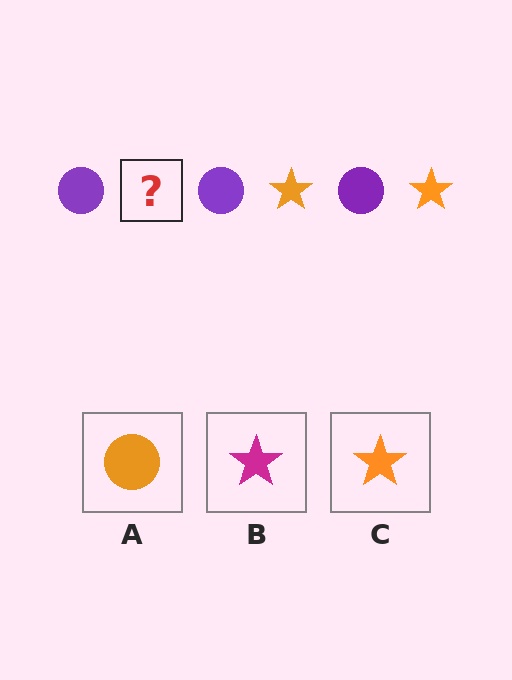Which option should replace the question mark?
Option C.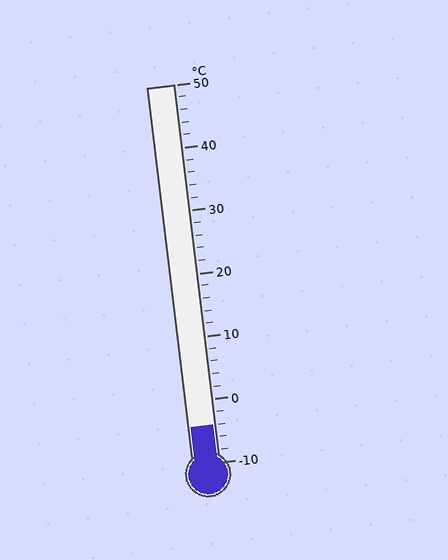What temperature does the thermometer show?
The thermometer shows approximately -4°C.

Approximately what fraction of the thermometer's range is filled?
The thermometer is filled to approximately 10% of its range.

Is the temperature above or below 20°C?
The temperature is below 20°C.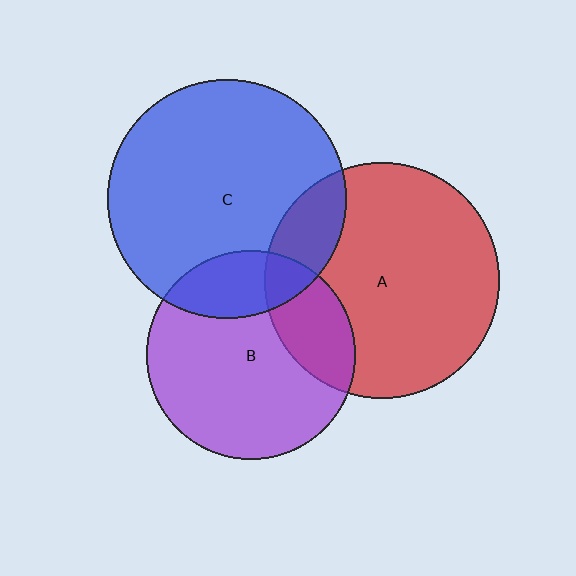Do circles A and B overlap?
Yes.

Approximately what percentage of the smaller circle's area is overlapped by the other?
Approximately 25%.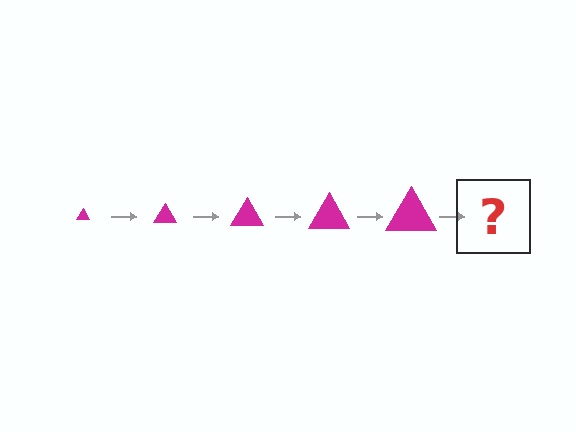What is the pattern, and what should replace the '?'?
The pattern is that the triangle gets progressively larger each step. The '?' should be a magenta triangle, larger than the previous one.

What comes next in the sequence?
The next element should be a magenta triangle, larger than the previous one.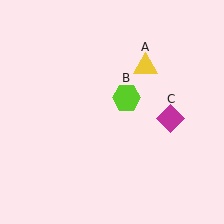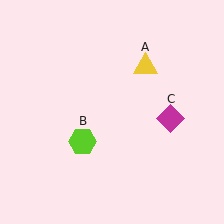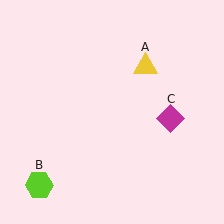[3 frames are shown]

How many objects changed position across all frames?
1 object changed position: lime hexagon (object B).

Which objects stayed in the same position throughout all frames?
Yellow triangle (object A) and magenta diamond (object C) remained stationary.